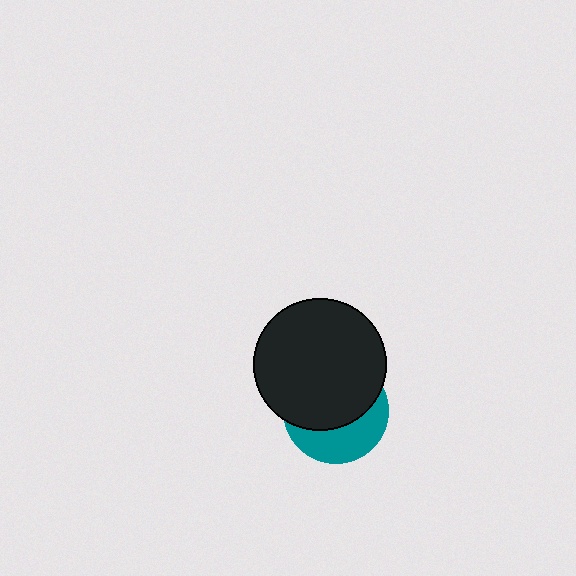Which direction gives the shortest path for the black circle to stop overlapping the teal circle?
Moving up gives the shortest separation.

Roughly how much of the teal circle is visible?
A small part of it is visible (roughly 38%).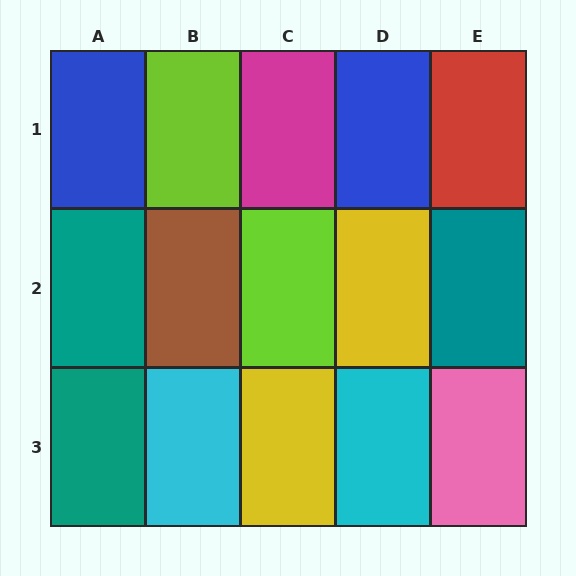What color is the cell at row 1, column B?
Lime.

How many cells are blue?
2 cells are blue.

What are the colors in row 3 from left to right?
Teal, cyan, yellow, cyan, pink.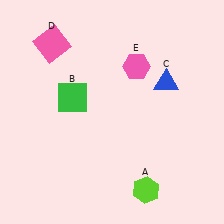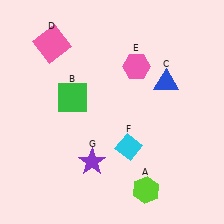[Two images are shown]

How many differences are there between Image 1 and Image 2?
There are 2 differences between the two images.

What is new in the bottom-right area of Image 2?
A cyan diamond (F) was added in the bottom-right area of Image 2.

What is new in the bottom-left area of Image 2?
A purple star (G) was added in the bottom-left area of Image 2.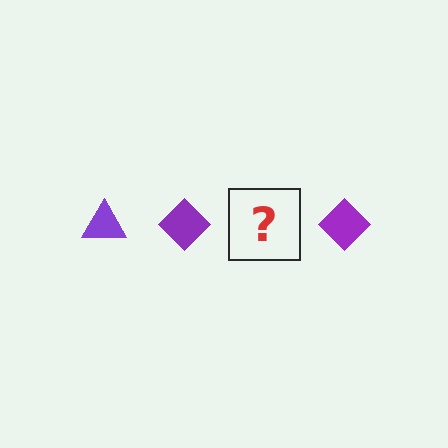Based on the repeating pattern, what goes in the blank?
The blank should be a purple triangle.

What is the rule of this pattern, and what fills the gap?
The rule is that the pattern cycles through triangle, diamond shapes in purple. The gap should be filled with a purple triangle.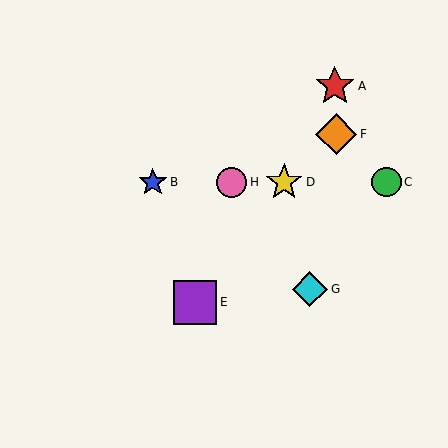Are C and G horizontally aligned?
No, C is at y≈182 and G is at y≈289.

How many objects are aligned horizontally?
4 objects (B, C, D, H) are aligned horizontally.